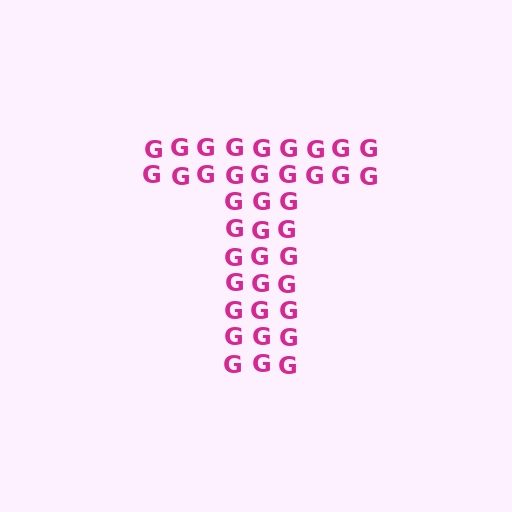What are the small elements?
The small elements are letter G's.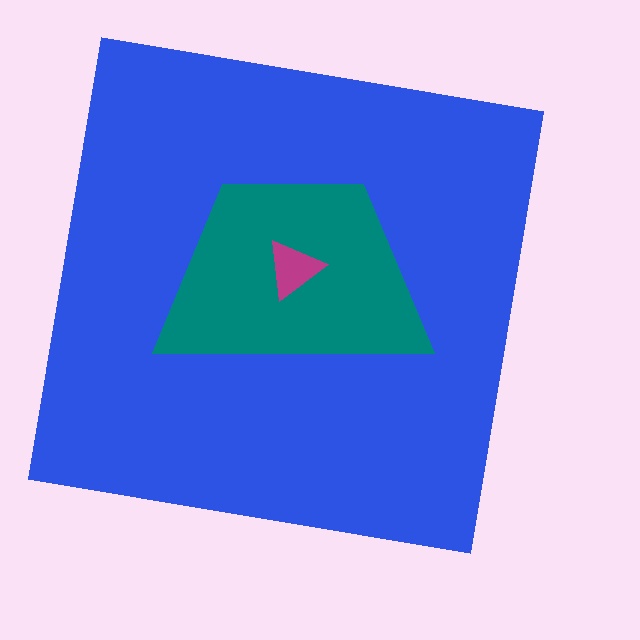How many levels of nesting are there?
3.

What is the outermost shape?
The blue square.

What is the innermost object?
The magenta triangle.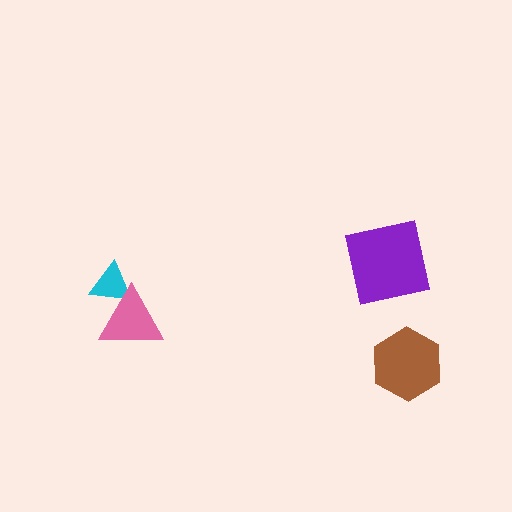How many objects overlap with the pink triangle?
1 object overlaps with the pink triangle.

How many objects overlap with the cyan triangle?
1 object overlaps with the cyan triangle.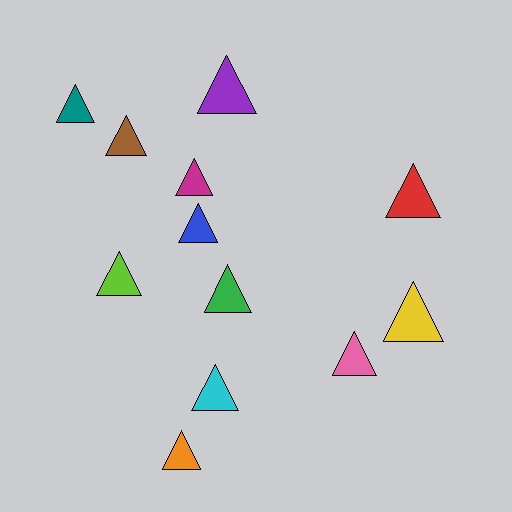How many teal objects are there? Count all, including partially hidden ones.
There is 1 teal object.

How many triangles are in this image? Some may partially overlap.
There are 12 triangles.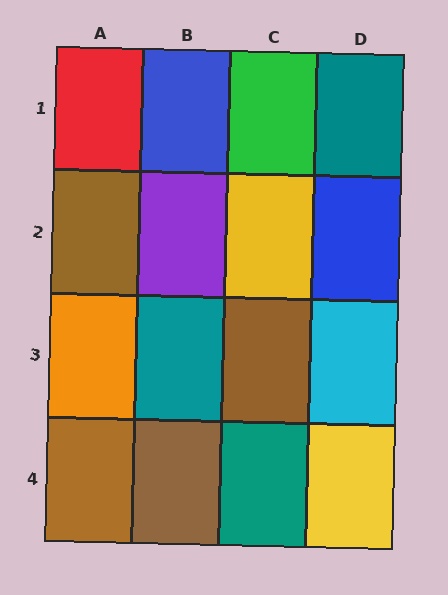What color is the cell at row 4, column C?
Teal.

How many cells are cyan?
1 cell is cyan.